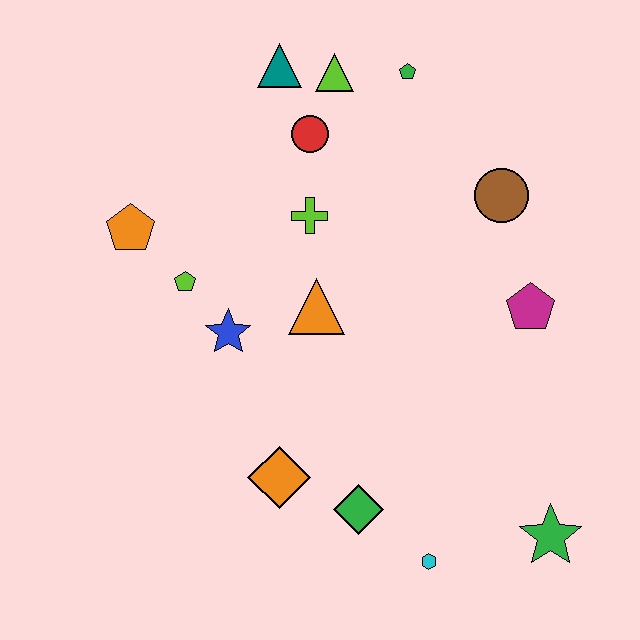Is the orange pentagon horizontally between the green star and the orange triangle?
No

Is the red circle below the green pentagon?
Yes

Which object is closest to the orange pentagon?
The lime pentagon is closest to the orange pentagon.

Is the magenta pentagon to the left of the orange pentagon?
No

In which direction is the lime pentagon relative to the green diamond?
The lime pentagon is above the green diamond.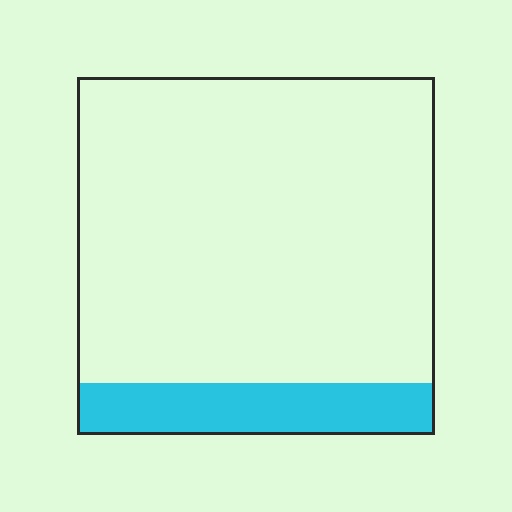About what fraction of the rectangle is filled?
About one eighth (1/8).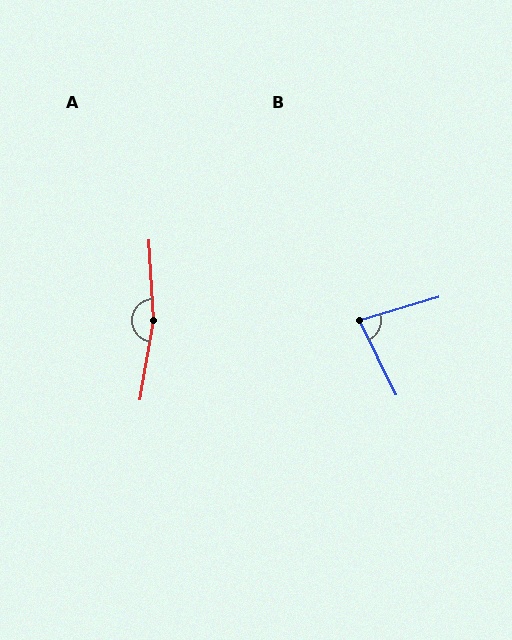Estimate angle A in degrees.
Approximately 167 degrees.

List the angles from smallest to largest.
B (80°), A (167°).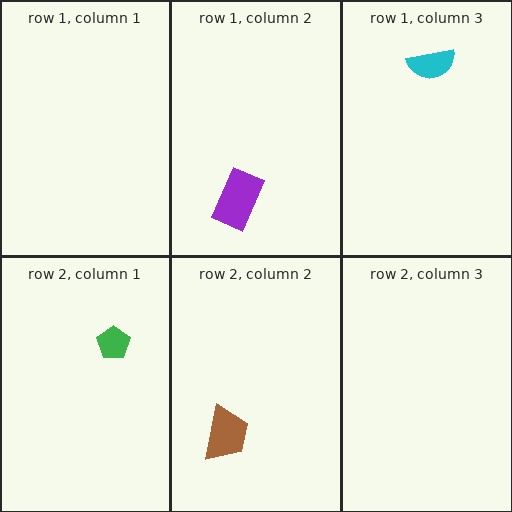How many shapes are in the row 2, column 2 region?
1.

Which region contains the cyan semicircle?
The row 1, column 3 region.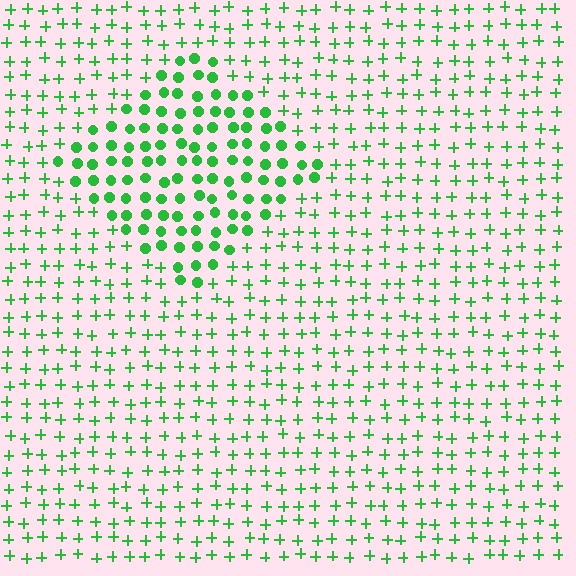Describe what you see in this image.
The image is filled with small green elements arranged in a uniform grid. A diamond-shaped region contains circles, while the surrounding area contains plus signs. The boundary is defined purely by the change in element shape.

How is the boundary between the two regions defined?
The boundary is defined by a change in element shape: circles inside vs. plus signs outside. All elements share the same color and spacing.